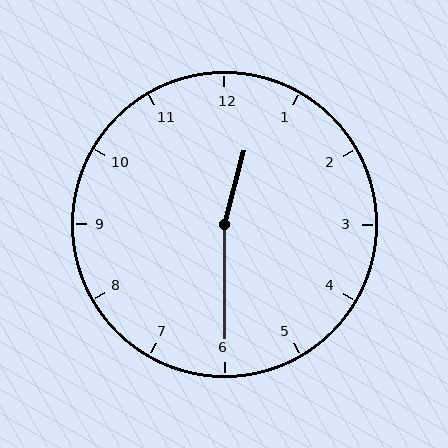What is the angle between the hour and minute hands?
Approximately 165 degrees.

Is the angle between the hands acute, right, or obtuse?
It is obtuse.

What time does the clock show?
12:30.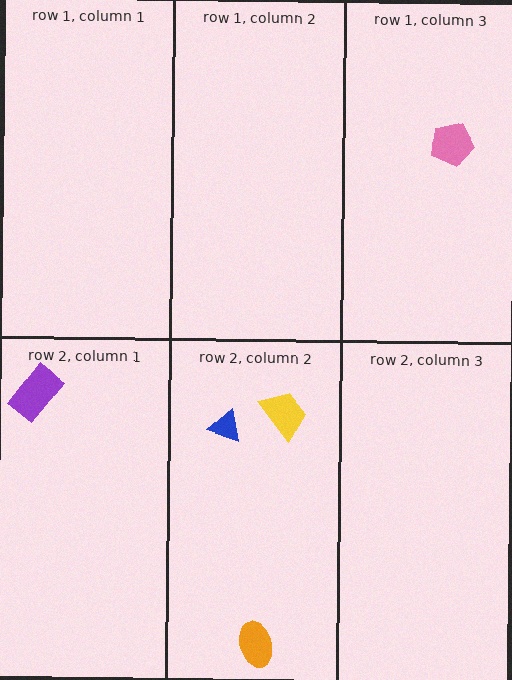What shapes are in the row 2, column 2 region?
The yellow trapezoid, the blue triangle, the orange ellipse.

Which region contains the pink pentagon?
The row 1, column 3 region.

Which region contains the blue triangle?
The row 2, column 2 region.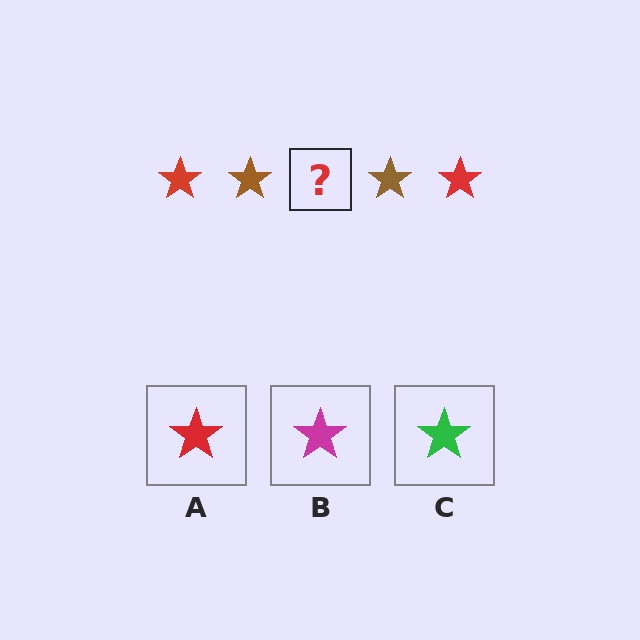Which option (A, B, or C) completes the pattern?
A.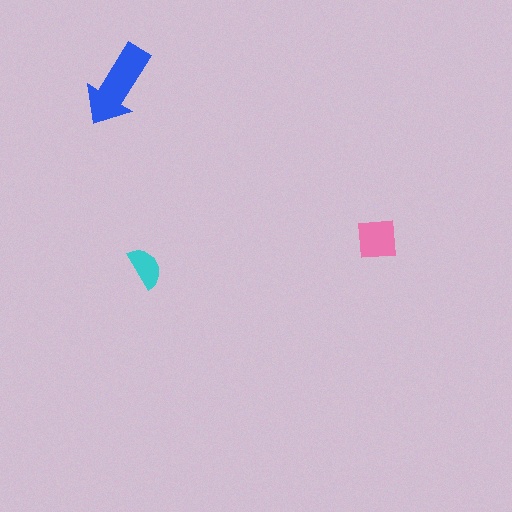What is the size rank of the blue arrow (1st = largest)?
1st.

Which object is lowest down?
The cyan semicircle is bottommost.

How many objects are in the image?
There are 3 objects in the image.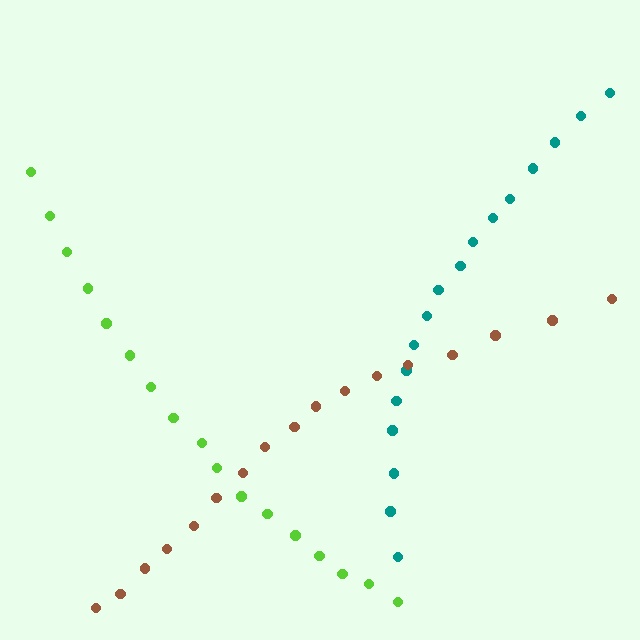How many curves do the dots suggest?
There are 3 distinct paths.